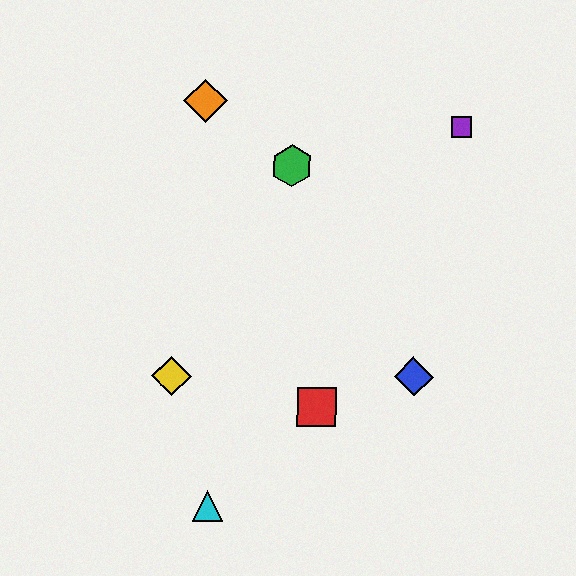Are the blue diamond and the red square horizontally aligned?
No, the blue diamond is at y≈377 and the red square is at y≈407.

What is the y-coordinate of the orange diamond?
The orange diamond is at y≈100.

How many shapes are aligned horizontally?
2 shapes (the blue diamond, the yellow diamond) are aligned horizontally.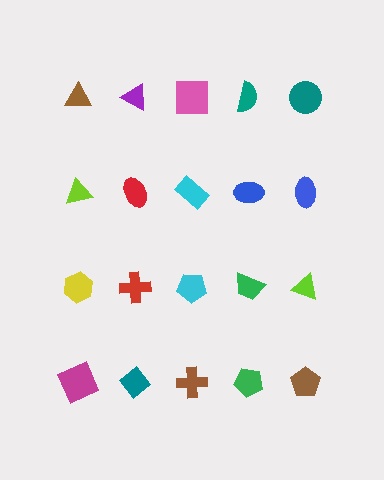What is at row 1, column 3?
A pink square.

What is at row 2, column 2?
A red ellipse.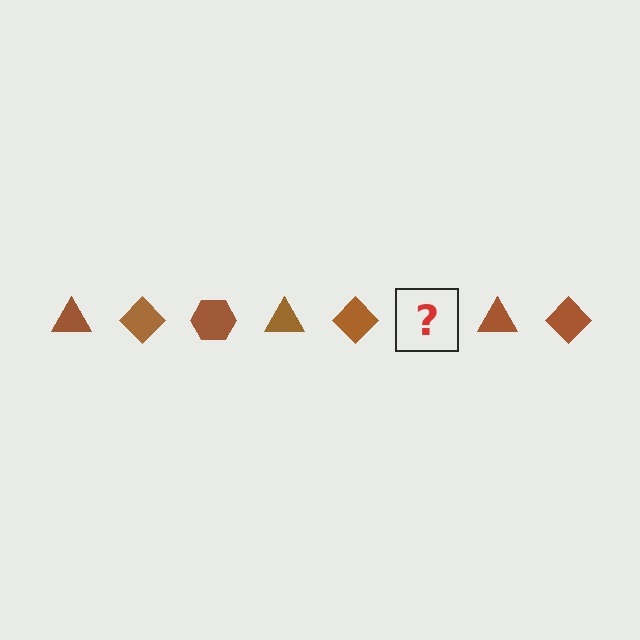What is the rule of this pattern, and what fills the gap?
The rule is that the pattern cycles through triangle, diamond, hexagon shapes in brown. The gap should be filled with a brown hexagon.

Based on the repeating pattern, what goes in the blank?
The blank should be a brown hexagon.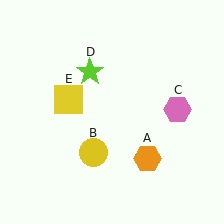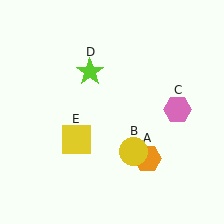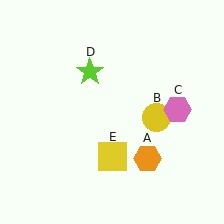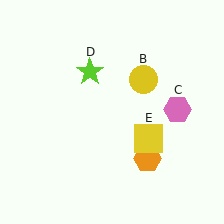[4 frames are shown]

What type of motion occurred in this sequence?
The yellow circle (object B), yellow square (object E) rotated counterclockwise around the center of the scene.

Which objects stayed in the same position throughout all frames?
Orange hexagon (object A) and pink hexagon (object C) and lime star (object D) remained stationary.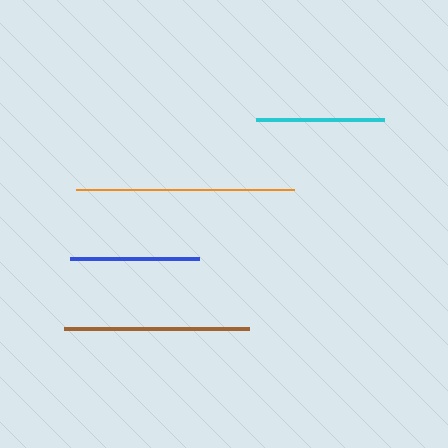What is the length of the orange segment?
The orange segment is approximately 218 pixels long.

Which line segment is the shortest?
The cyan line is the shortest at approximately 129 pixels.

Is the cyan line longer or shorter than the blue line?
The blue line is longer than the cyan line.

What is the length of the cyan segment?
The cyan segment is approximately 129 pixels long.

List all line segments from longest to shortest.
From longest to shortest: orange, brown, blue, cyan.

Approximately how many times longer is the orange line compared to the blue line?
The orange line is approximately 1.7 times the length of the blue line.